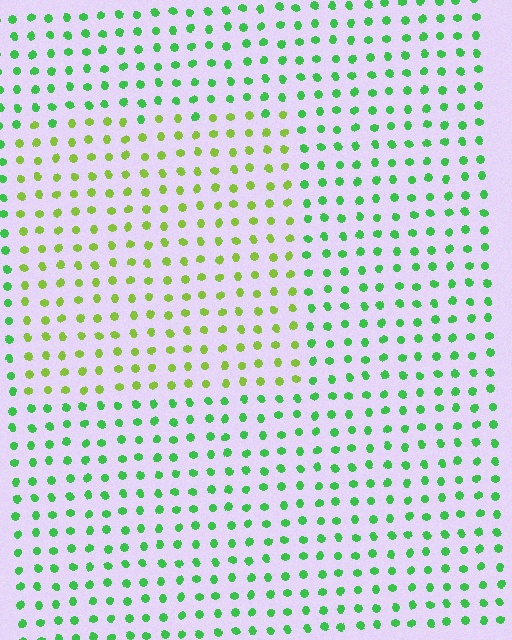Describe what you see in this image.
The image is filled with small green elements in a uniform arrangement. A rectangle-shaped region is visible where the elements are tinted to a slightly different hue, forming a subtle color boundary.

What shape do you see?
I see a rectangle.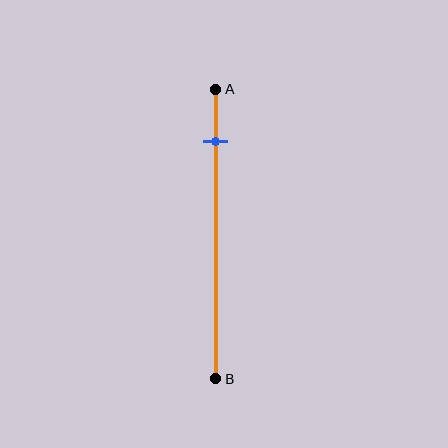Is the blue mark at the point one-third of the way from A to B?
No, the mark is at about 20% from A, not at the 33% one-third point.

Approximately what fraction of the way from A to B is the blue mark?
The blue mark is approximately 20% of the way from A to B.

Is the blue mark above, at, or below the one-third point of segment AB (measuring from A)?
The blue mark is above the one-third point of segment AB.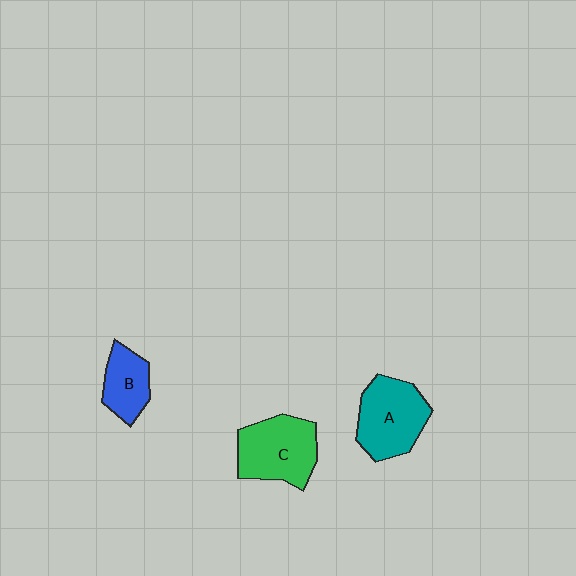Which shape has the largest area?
Shape C (green).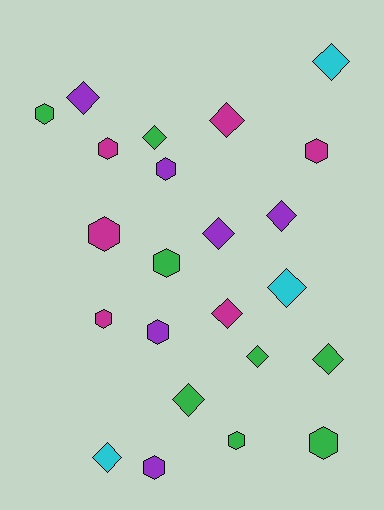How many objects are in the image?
There are 23 objects.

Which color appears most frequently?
Green, with 8 objects.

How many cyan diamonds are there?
There are 3 cyan diamonds.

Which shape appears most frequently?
Diamond, with 12 objects.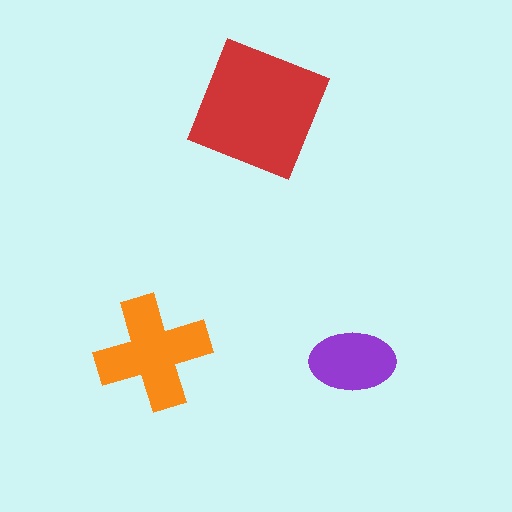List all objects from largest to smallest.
The red square, the orange cross, the purple ellipse.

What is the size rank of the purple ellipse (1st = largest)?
3rd.